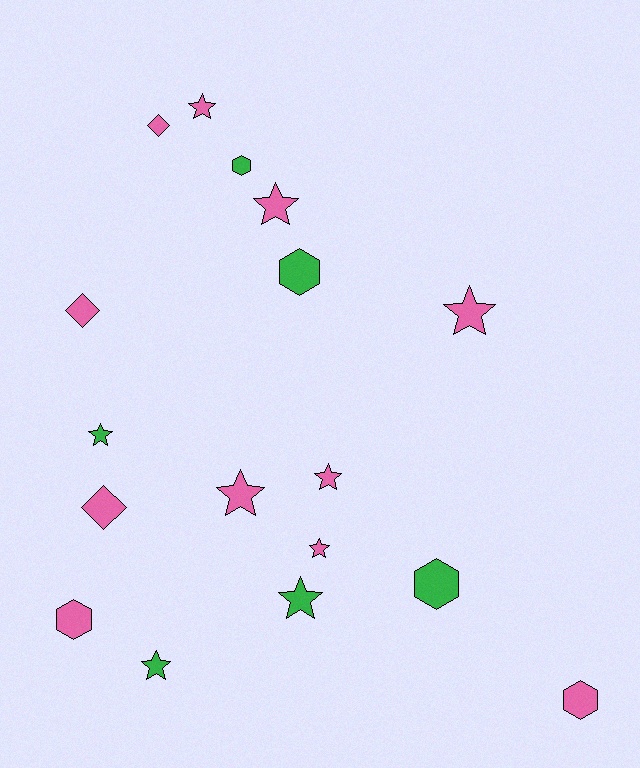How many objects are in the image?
There are 17 objects.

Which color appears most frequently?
Pink, with 11 objects.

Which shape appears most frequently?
Star, with 9 objects.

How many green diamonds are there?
There are no green diamonds.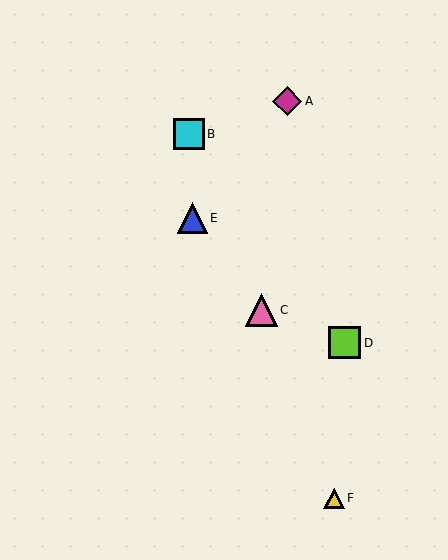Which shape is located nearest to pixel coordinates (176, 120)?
The cyan square (labeled B) at (189, 134) is nearest to that location.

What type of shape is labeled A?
Shape A is a magenta diamond.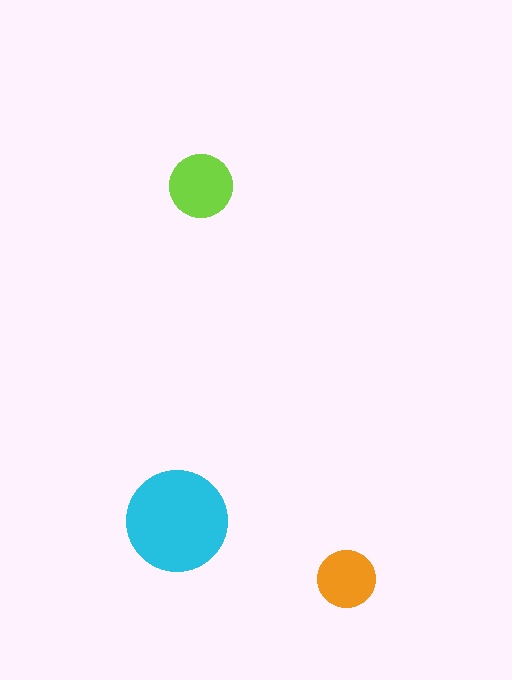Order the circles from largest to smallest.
the cyan one, the lime one, the orange one.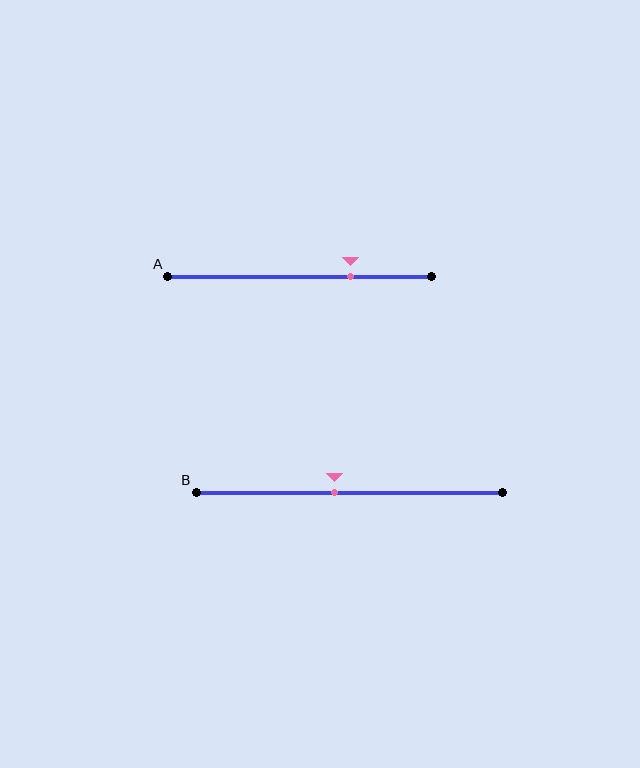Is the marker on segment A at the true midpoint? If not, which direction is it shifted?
No, the marker on segment A is shifted to the right by about 19% of the segment length.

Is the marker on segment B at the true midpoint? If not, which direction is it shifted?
No, the marker on segment B is shifted to the left by about 5% of the segment length.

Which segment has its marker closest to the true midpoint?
Segment B has its marker closest to the true midpoint.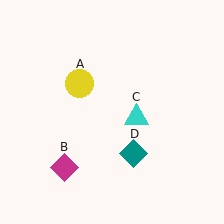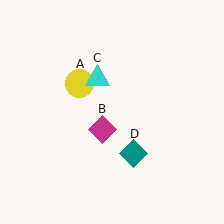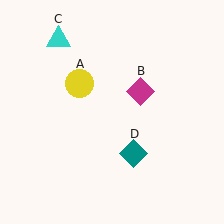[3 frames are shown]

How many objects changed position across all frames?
2 objects changed position: magenta diamond (object B), cyan triangle (object C).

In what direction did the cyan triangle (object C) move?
The cyan triangle (object C) moved up and to the left.